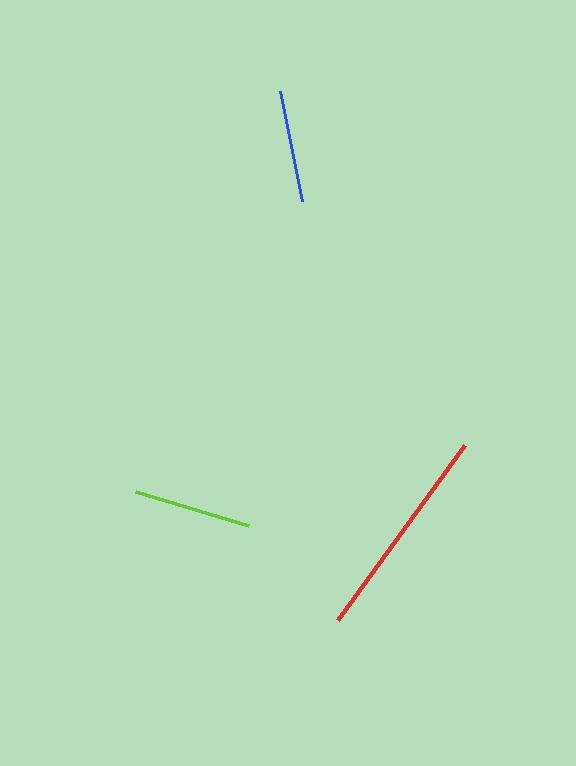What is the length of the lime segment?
The lime segment is approximately 119 pixels long.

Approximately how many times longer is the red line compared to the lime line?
The red line is approximately 1.8 times the length of the lime line.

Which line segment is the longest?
The red line is the longest at approximately 216 pixels.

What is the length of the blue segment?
The blue segment is approximately 112 pixels long.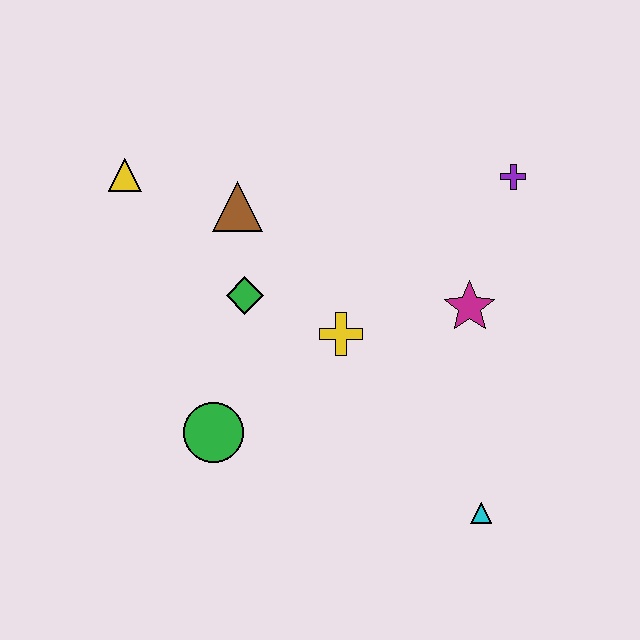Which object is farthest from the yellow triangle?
The cyan triangle is farthest from the yellow triangle.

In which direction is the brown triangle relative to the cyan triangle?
The brown triangle is above the cyan triangle.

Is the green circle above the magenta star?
No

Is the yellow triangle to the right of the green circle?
No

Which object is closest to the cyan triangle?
The magenta star is closest to the cyan triangle.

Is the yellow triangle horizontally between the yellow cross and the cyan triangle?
No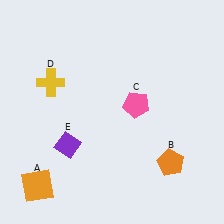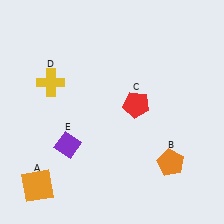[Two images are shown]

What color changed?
The pentagon (C) changed from pink in Image 1 to red in Image 2.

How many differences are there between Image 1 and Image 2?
There is 1 difference between the two images.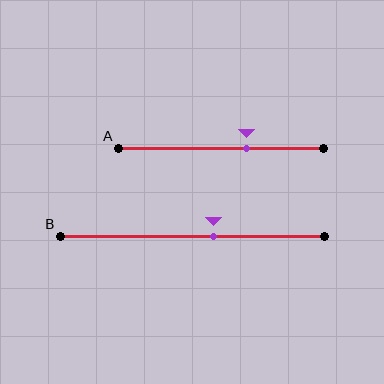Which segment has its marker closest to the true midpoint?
Segment B has its marker closest to the true midpoint.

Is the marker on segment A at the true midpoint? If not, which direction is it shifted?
No, the marker on segment A is shifted to the right by about 13% of the segment length.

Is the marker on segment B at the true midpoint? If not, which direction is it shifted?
No, the marker on segment B is shifted to the right by about 8% of the segment length.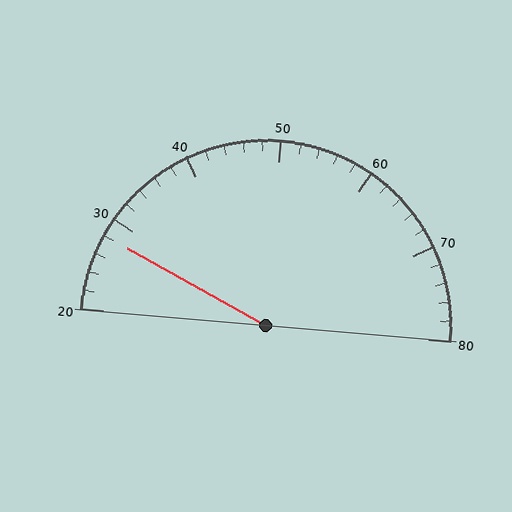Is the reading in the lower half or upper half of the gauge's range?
The reading is in the lower half of the range (20 to 80).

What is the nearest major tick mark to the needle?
The nearest major tick mark is 30.